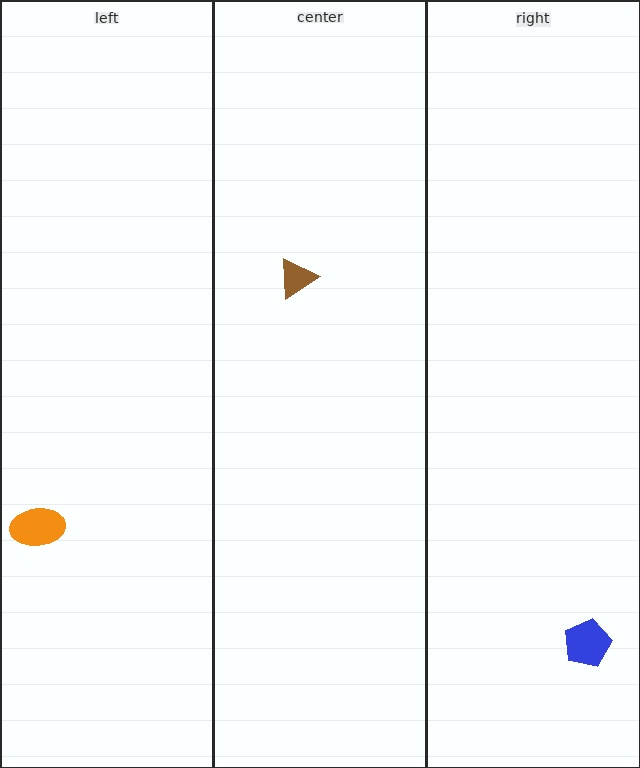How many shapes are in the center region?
1.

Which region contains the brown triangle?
The center region.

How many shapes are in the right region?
1.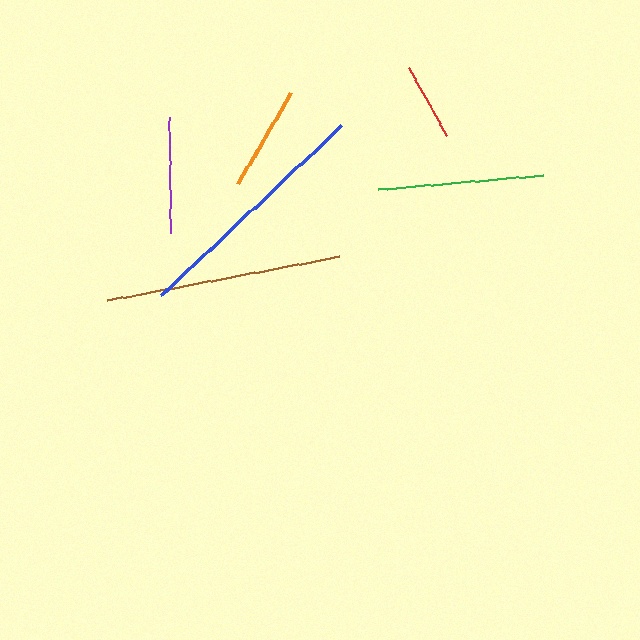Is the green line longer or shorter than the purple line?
The green line is longer than the purple line.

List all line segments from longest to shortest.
From longest to shortest: blue, brown, green, purple, orange, red.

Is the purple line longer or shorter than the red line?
The purple line is longer than the red line.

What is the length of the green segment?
The green segment is approximately 166 pixels long.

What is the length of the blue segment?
The blue segment is approximately 248 pixels long.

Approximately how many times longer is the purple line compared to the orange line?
The purple line is approximately 1.1 times the length of the orange line.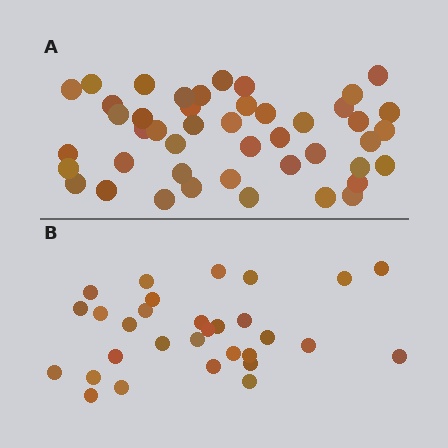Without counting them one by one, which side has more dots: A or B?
Region A (the top region) has more dots.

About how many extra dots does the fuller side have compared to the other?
Region A has approximately 15 more dots than region B.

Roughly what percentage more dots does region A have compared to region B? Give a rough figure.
About 50% more.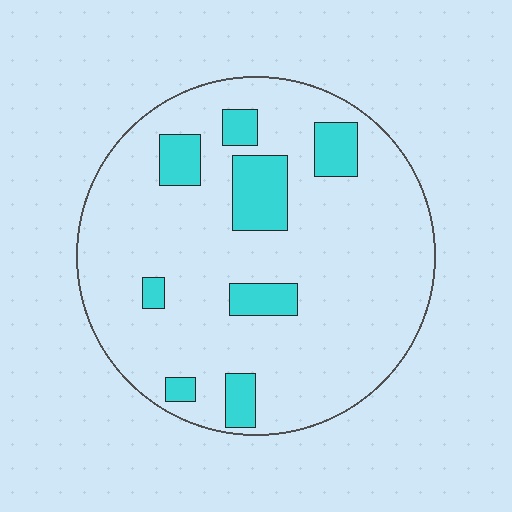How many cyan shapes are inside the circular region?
8.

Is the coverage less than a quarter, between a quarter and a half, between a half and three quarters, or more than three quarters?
Less than a quarter.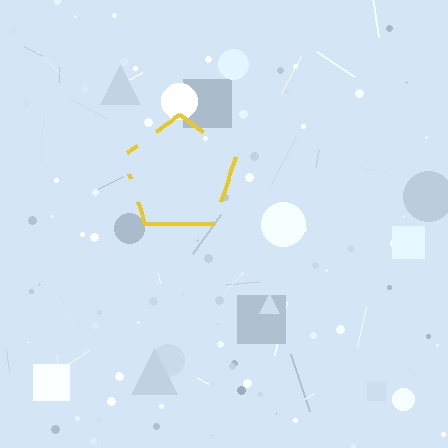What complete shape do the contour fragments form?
The contour fragments form a pentagon.